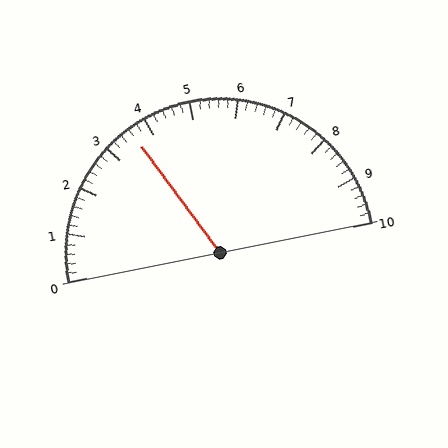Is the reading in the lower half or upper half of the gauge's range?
The reading is in the lower half of the range (0 to 10).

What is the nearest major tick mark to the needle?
The nearest major tick mark is 4.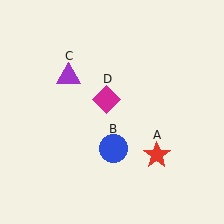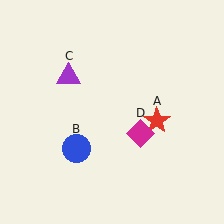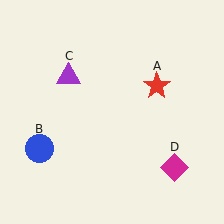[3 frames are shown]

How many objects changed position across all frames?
3 objects changed position: red star (object A), blue circle (object B), magenta diamond (object D).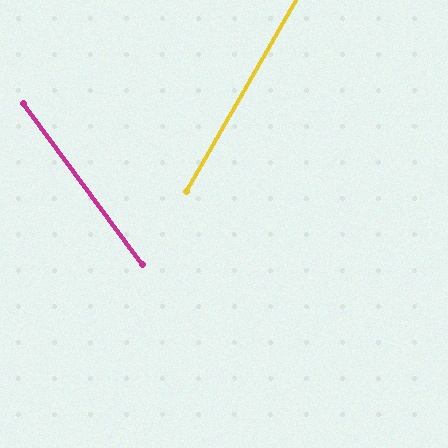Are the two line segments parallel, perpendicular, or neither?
Neither parallel nor perpendicular — they differ by about 66°.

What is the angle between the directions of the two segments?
Approximately 66 degrees.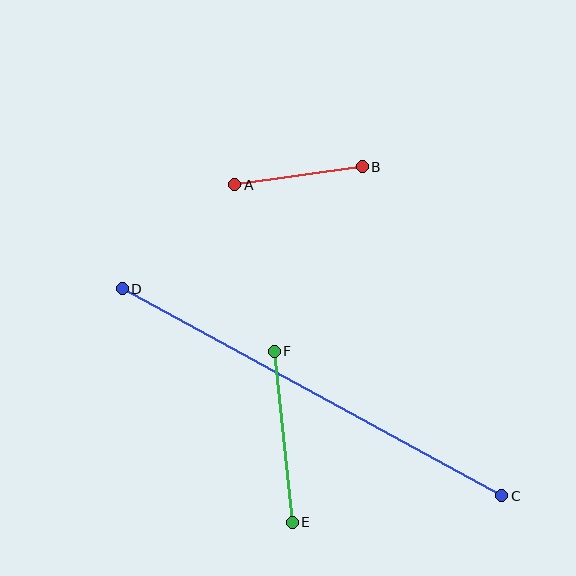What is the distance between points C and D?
The distance is approximately 432 pixels.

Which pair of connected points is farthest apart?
Points C and D are farthest apart.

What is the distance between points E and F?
The distance is approximately 172 pixels.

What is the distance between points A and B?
The distance is approximately 129 pixels.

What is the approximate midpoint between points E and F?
The midpoint is at approximately (283, 437) pixels.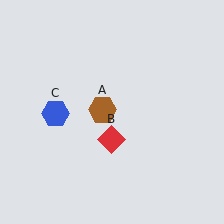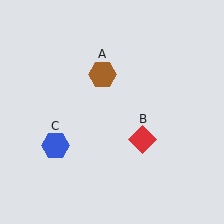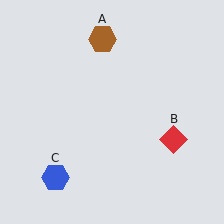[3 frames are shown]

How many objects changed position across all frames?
3 objects changed position: brown hexagon (object A), red diamond (object B), blue hexagon (object C).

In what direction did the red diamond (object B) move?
The red diamond (object B) moved right.